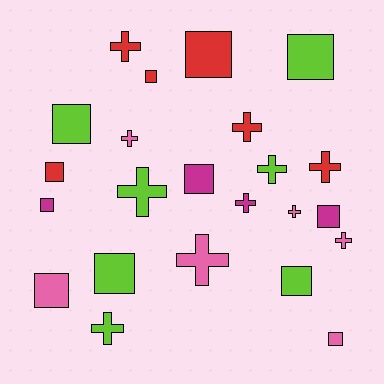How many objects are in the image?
There are 23 objects.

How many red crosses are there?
There are 3 red crosses.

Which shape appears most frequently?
Square, with 12 objects.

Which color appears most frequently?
Lime, with 7 objects.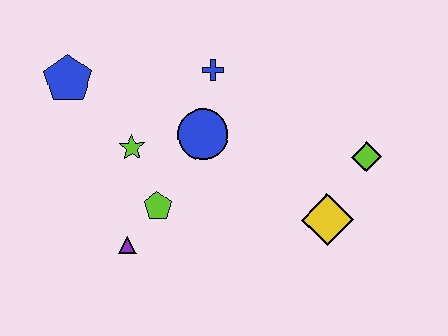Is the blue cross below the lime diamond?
No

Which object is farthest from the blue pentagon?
The lime diamond is farthest from the blue pentagon.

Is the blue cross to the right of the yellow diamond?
No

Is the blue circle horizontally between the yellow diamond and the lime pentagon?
Yes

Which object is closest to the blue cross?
The blue circle is closest to the blue cross.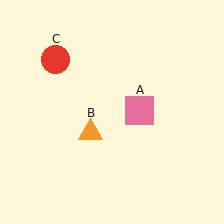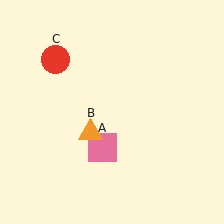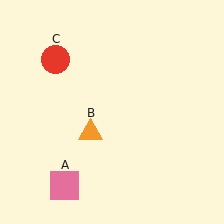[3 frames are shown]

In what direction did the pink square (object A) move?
The pink square (object A) moved down and to the left.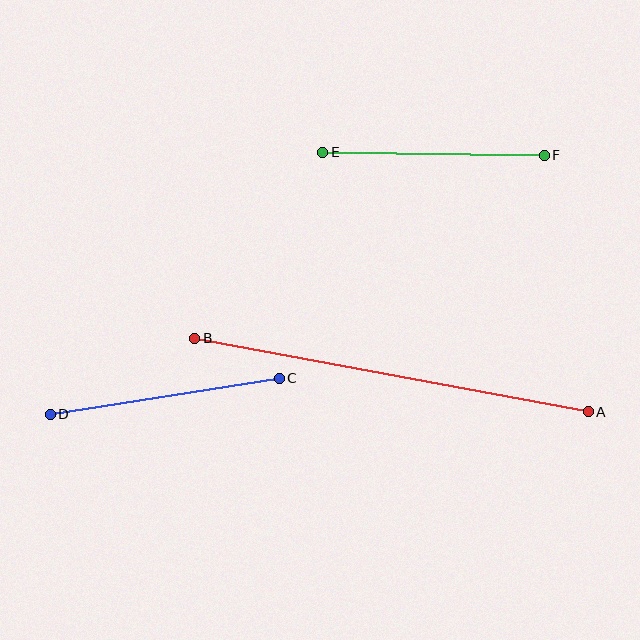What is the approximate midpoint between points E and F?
The midpoint is at approximately (434, 154) pixels.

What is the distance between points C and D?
The distance is approximately 231 pixels.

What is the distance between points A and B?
The distance is approximately 401 pixels.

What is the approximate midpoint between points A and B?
The midpoint is at approximately (391, 375) pixels.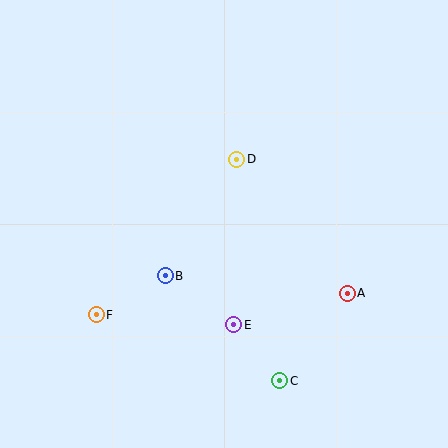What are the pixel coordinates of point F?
Point F is at (96, 315).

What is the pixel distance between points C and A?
The distance between C and A is 111 pixels.